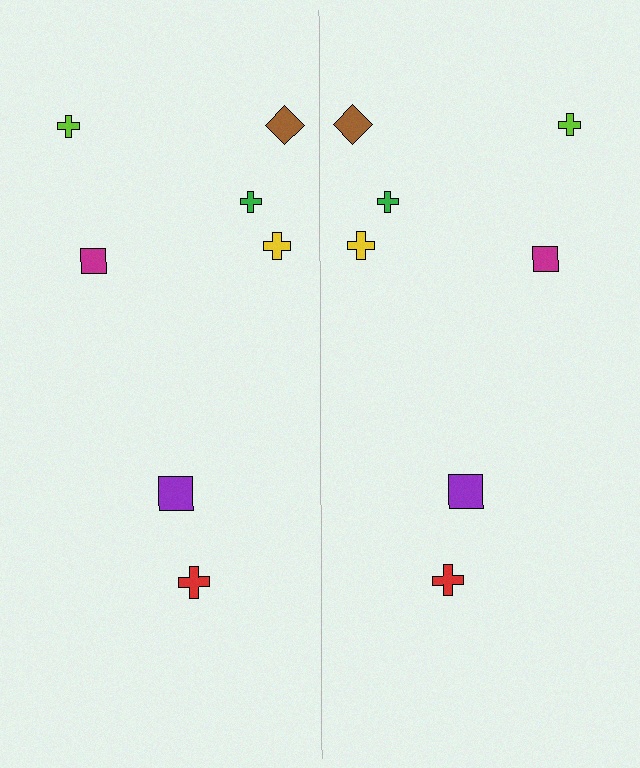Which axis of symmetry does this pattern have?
The pattern has a vertical axis of symmetry running through the center of the image.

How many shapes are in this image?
There are 14 shapes in this image.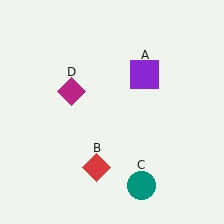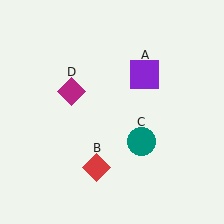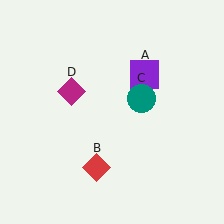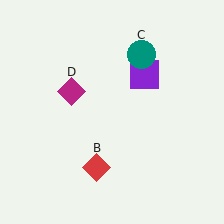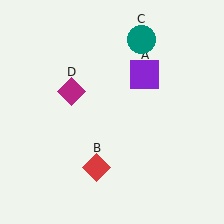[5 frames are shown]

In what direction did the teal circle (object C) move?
The teal circle (object C) moved up.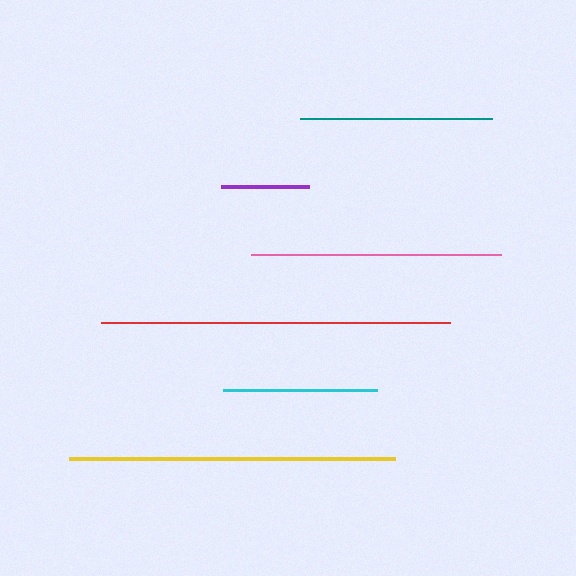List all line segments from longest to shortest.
From longest to shortest: red, yellow, pink, teal, cyan, purple.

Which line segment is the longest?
The red line is the longest at approximately 349 pixels.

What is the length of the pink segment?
The pink segment is approximately 250 pixels long.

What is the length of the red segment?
The red segment is approximately 349 pixels long.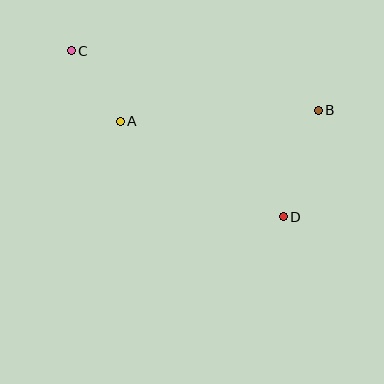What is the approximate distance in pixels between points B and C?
The distance between B and C is approximately 254 pixels.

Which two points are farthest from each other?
Points C and D are farthest from each other.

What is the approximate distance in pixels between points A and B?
The distance between A and B is approximately 198 pixels.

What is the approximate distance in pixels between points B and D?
The distance between B and D is approximately 112 pixels.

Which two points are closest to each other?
Points A and C are closest to each other.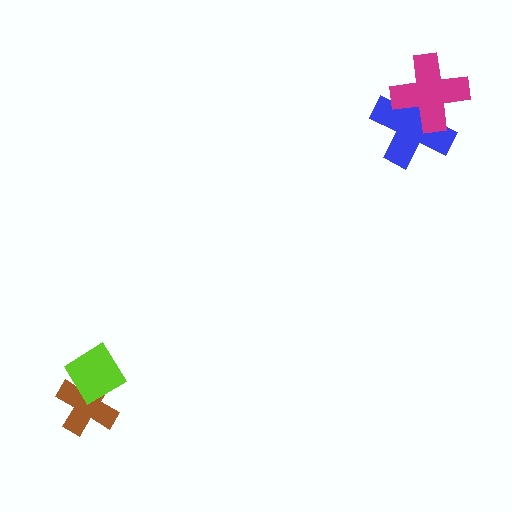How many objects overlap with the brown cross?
1 object overlaps with the brown cross.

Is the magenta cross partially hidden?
No, no other shape covers it.